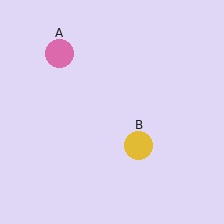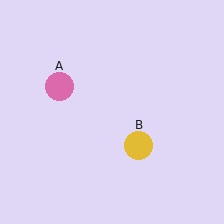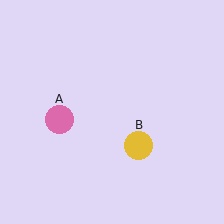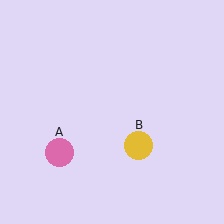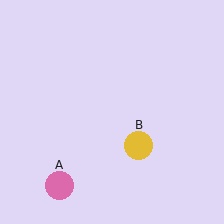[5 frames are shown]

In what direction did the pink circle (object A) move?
The pink circle (object A) moved down.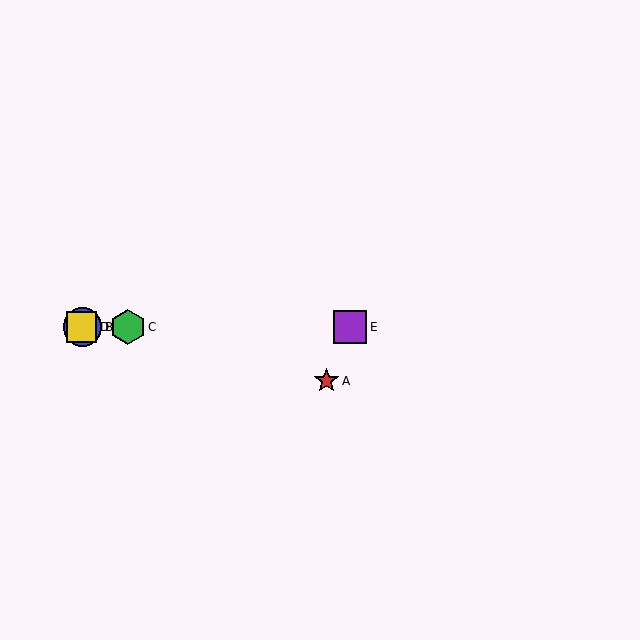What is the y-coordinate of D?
Object D is at y≈327.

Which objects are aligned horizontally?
Objects B, C, D, E are aligned horizontally.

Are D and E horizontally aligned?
Yes, both are at y≈327.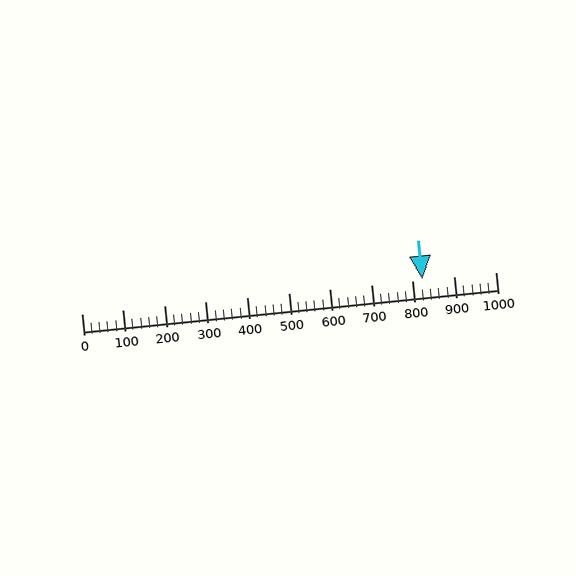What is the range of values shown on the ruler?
The ruler shows values from 0 to 1000.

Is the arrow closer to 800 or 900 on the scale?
The arrow is closer to 800.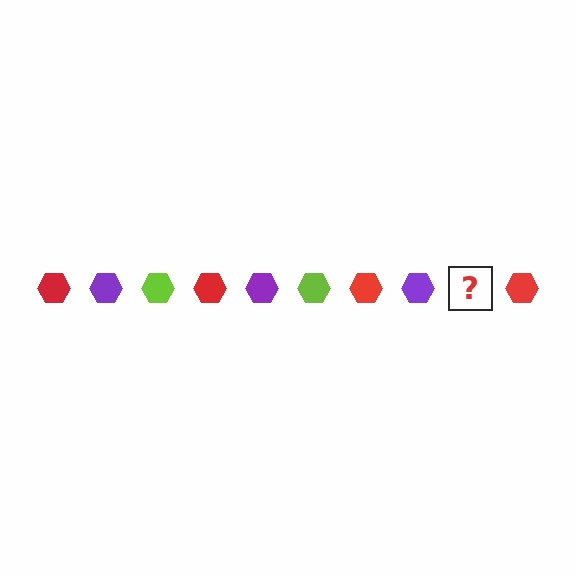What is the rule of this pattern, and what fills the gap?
The rule is that the pattern cycles through red, purple, lime hexagons. The gap should be filled with a lime hexagon.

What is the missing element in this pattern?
The missing element is a lime hexagon.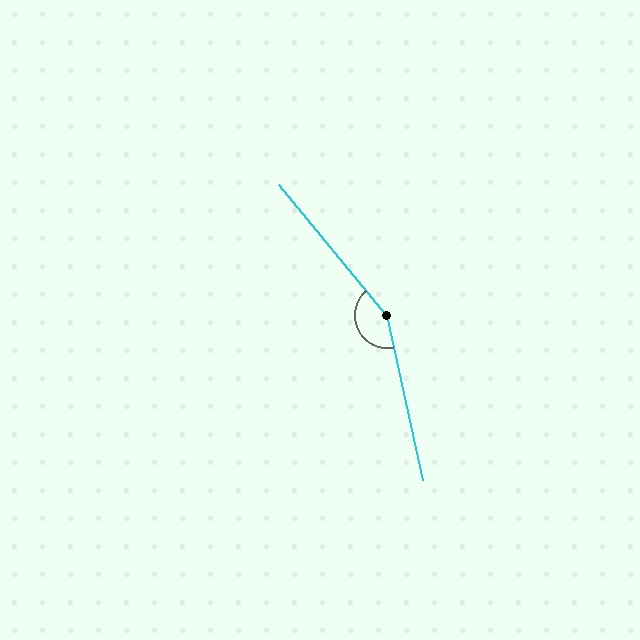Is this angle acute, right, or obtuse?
It is obtuse.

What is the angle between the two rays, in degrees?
Approximately 153 degrees.